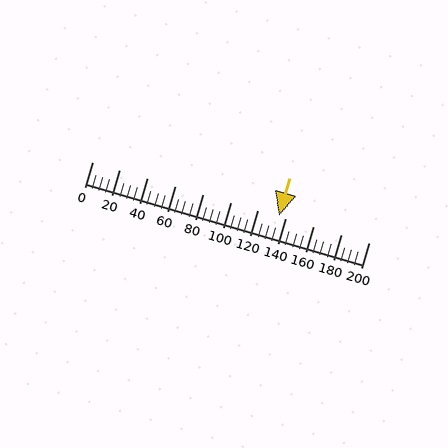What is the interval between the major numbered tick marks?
The major tick marks are spaced 20 units apart.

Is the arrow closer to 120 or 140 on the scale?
The arrow is closer to 140.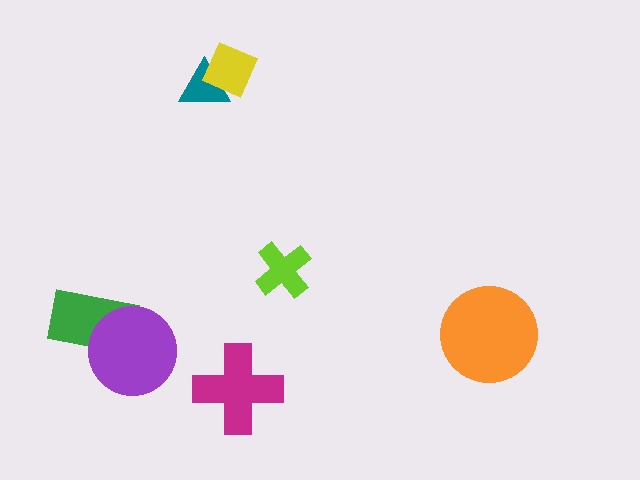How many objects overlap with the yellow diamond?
1 object overlaps with the yellow diamond.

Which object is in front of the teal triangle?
The yellow diamond is in front of the teal triangle.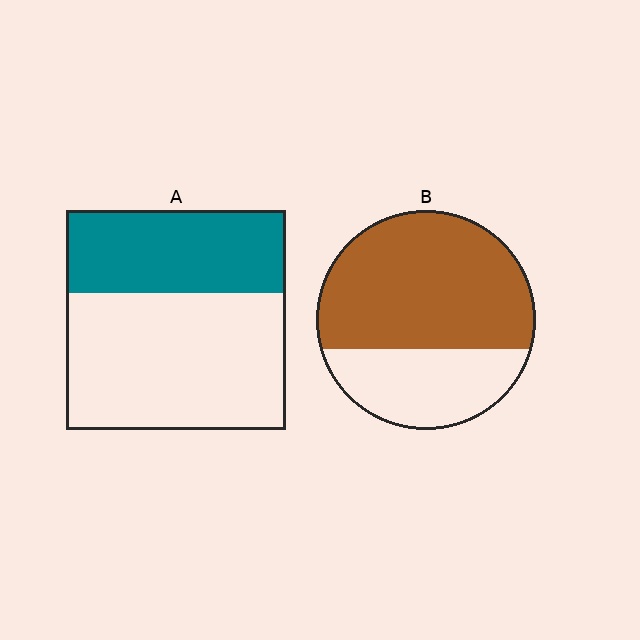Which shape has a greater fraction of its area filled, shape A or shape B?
Shape B.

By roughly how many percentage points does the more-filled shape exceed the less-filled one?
By roughly 30 percentage points (B over A).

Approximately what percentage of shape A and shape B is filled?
A is approximately 40% and B is approximately 65%.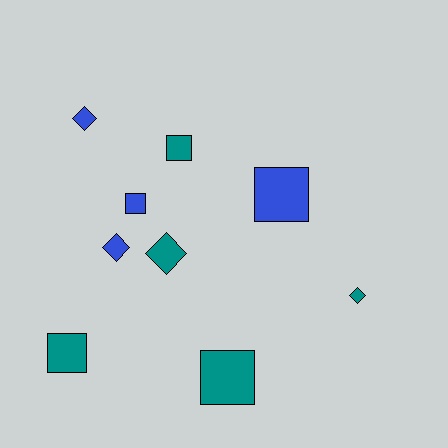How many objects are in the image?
There are 9 objects.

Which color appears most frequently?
Teal, with 5 objects.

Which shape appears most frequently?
Square, with 5 objects.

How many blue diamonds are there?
There are 2 blue diamonds.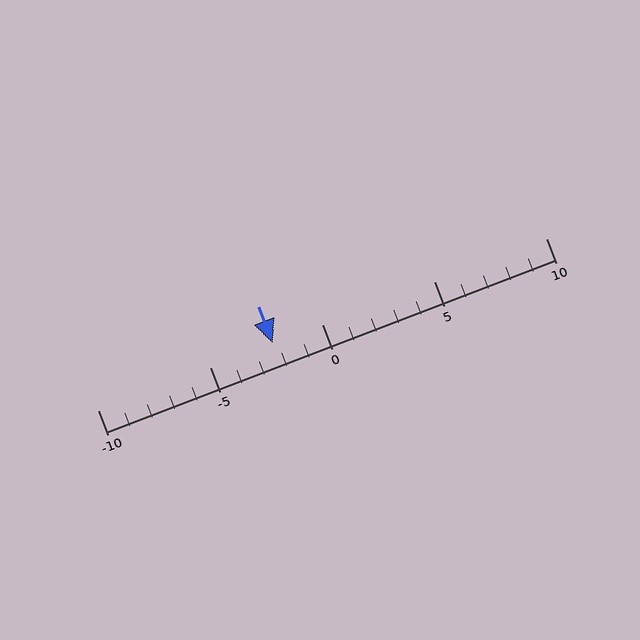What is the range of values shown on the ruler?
The ruler shows values from -10 to 10.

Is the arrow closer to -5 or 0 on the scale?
The arrow is closer to 0.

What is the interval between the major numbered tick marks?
The major tick marks are spaced 5 units apart.